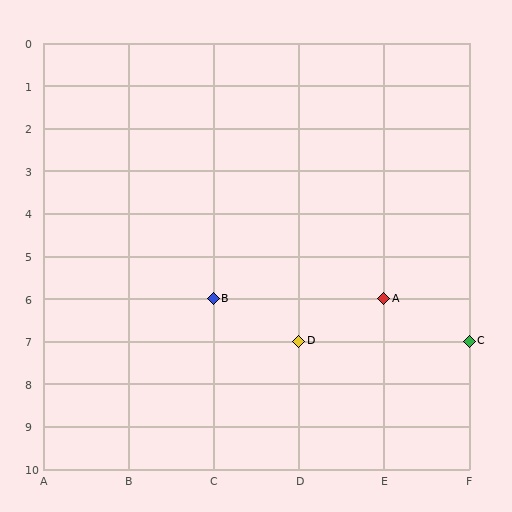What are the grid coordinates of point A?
Point A is at grid coordinates (E, 6).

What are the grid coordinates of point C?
Point C is at grid coordinates (F, 7).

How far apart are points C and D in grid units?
Points C and D are 2 columns apart.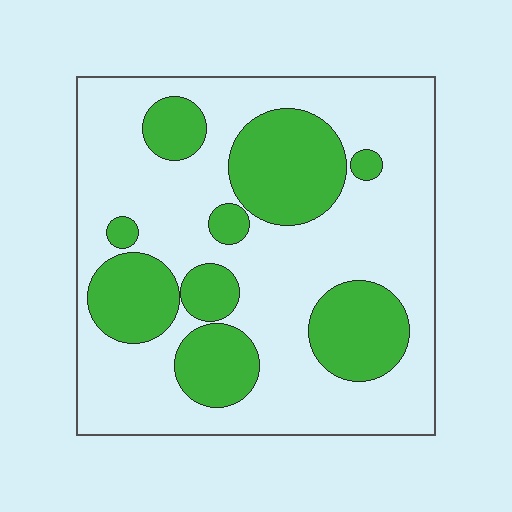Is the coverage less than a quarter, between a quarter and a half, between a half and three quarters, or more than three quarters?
Between a quarter and a half.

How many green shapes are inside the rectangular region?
9.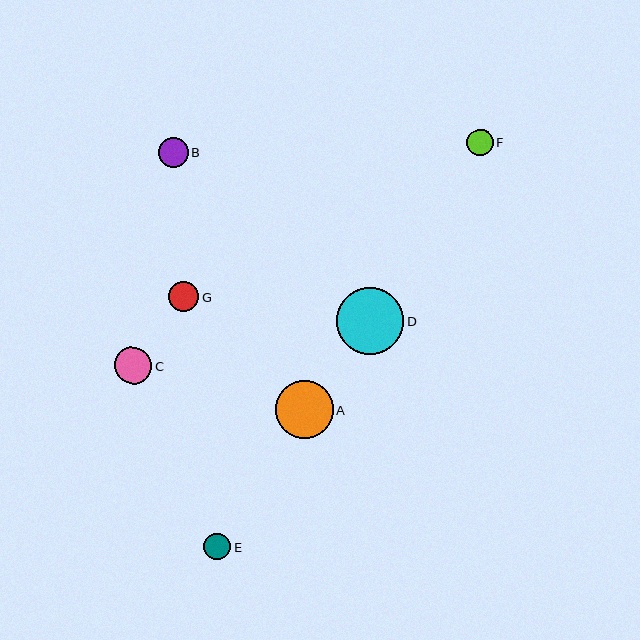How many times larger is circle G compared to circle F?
Circle G is approximately 1.1 times the size of circle F.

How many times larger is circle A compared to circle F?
Circle A is approximately 2.2 times the size of circle F.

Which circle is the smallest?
Circle F is the smallest with a size of approximately 27 pixels.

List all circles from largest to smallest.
From largest to smallest: D, A, C, B, G, E, F.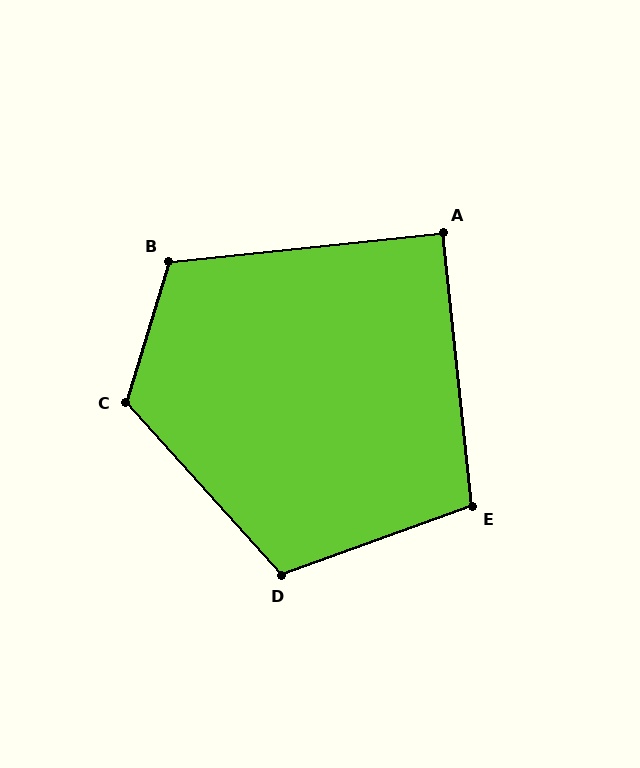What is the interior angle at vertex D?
Approximately 112 degrees (obtuse).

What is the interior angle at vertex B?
Approximately 113 degrees (obtuse).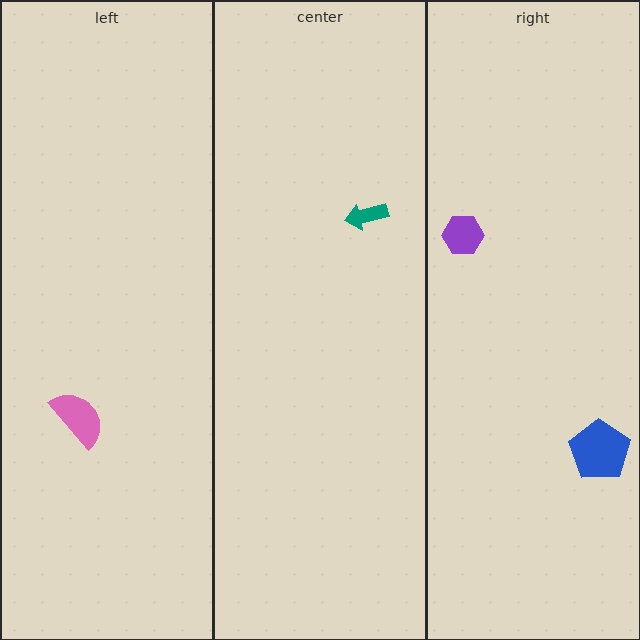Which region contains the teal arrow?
The center region.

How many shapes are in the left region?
1.